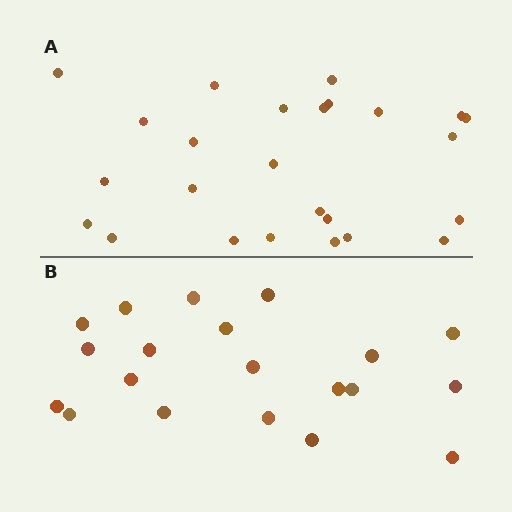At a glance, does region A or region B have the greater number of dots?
Region A (the top region) has more dots.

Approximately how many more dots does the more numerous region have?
Region A has about 5 more dots than region B.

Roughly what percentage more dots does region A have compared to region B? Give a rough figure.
About 25% more.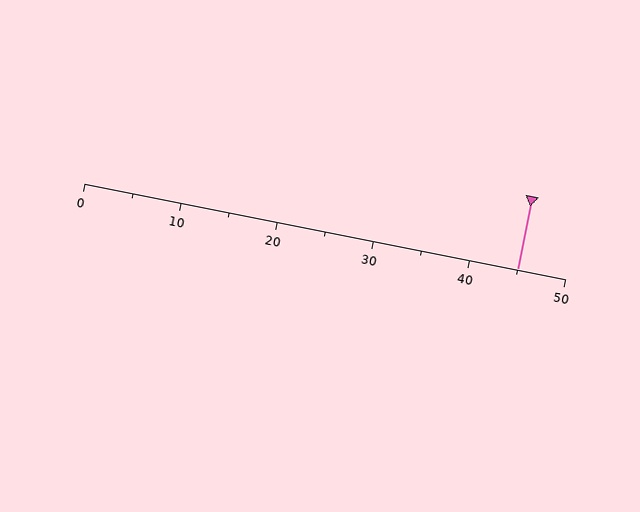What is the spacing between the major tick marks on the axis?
The major ticks are spaced 10 apart.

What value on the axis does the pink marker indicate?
The marker indicates approximately 45.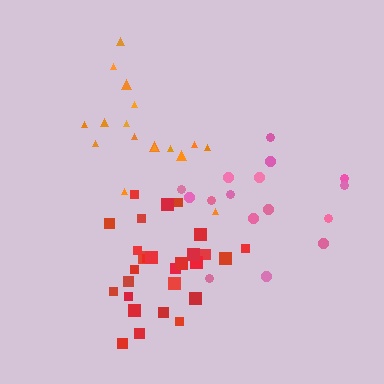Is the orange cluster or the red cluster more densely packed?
Red.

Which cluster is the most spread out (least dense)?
Pink.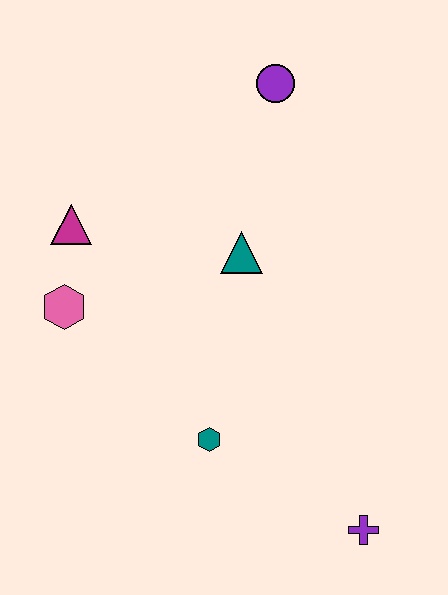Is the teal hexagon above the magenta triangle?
No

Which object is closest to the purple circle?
The teal triangle is closest to the purple circle.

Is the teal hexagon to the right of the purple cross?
No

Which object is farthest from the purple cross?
The purple circle is farthest from the purple cross.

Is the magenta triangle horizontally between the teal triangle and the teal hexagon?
No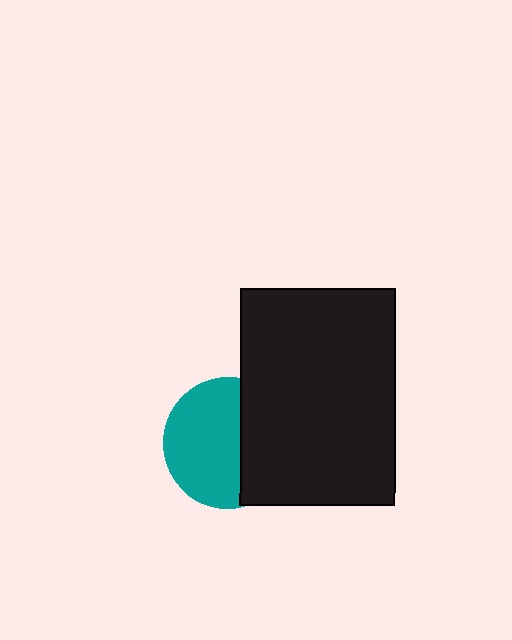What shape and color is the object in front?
The object in front is a black rectangle.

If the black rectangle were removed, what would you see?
You would see the complete teal circle.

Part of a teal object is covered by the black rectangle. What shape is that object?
It is a circle.